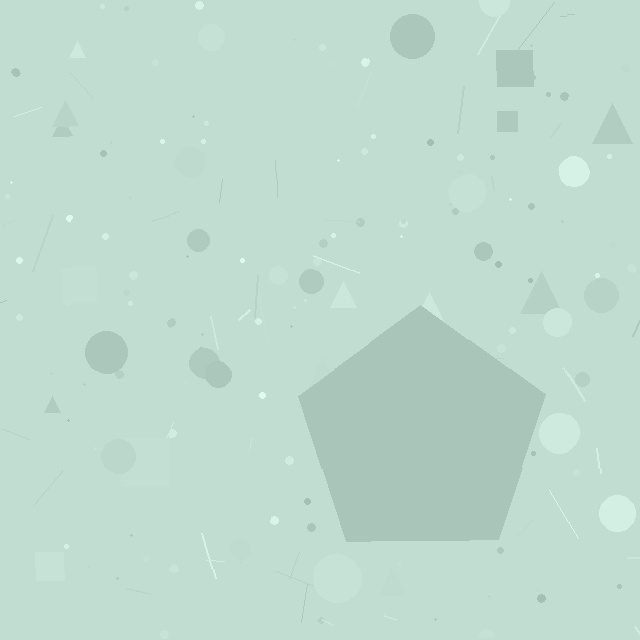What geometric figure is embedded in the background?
A pentagon is embedded in the background.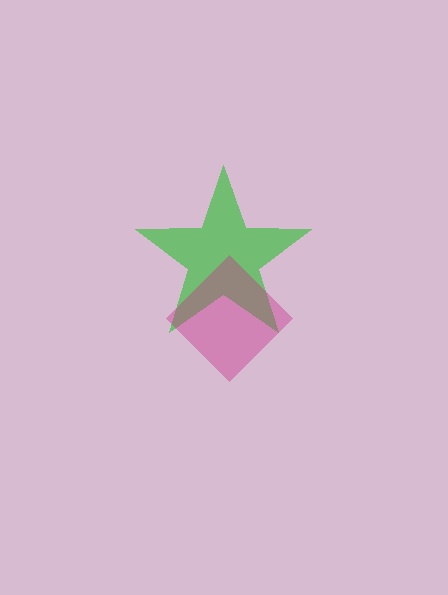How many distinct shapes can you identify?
There are 2 distinct shapes: a green star, a magenta diamond.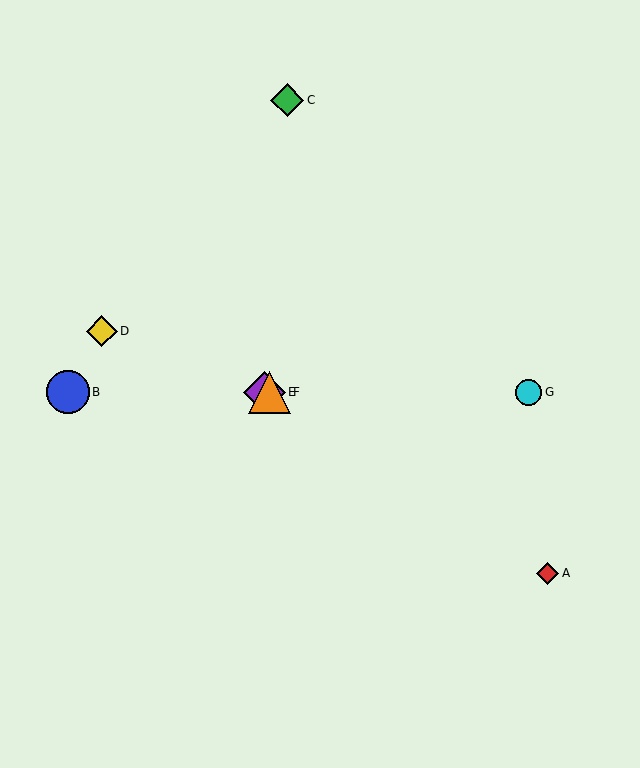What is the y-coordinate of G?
Object G is at y≈392.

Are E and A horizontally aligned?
No, E is at y≈392 and A is at y≈573.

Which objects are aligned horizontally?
Objects B, E, F, G are aligned horizontally.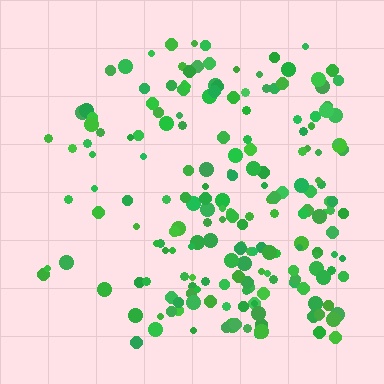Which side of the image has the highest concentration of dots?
The right.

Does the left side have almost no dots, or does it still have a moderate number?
Still a moderate number, just noticeably fewer than the right.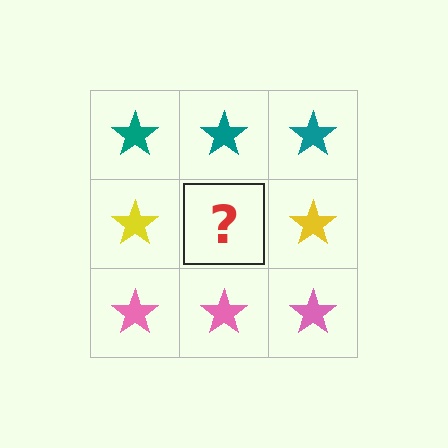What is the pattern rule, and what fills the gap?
The rule is that each row has a consistent color. The gap should be filled with a yellow star.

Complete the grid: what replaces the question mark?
The question mark should be replaced with a yellow star.